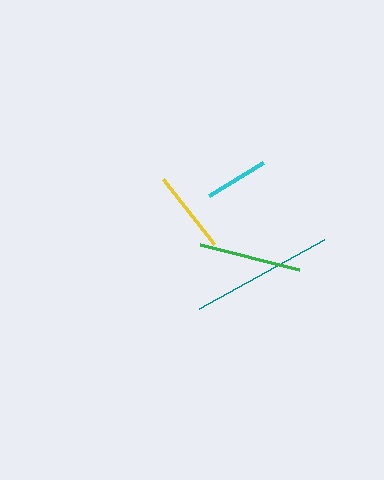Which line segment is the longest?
The teal line is the longest at approximately 143 pixels.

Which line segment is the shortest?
The cyan line is the shortest at approximately 63 pixels.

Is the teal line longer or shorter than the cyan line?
The teal line is longer than the cyan line.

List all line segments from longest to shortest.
From longest to shortest: teal, green, yellow, cyan.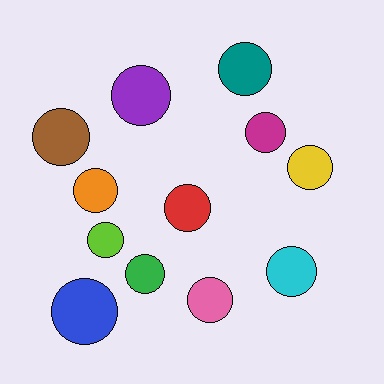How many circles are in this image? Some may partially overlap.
There are 12 circles.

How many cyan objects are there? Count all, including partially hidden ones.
There is 1 cyan object.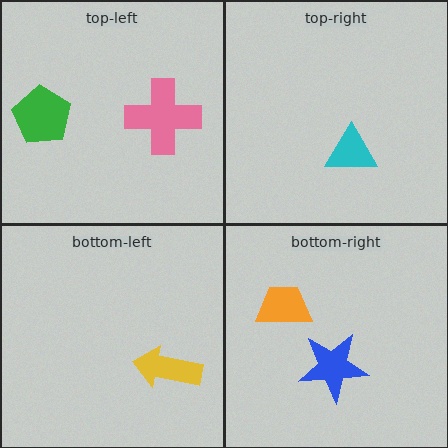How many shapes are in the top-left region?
2.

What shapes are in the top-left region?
The pink cross, the green pentagon.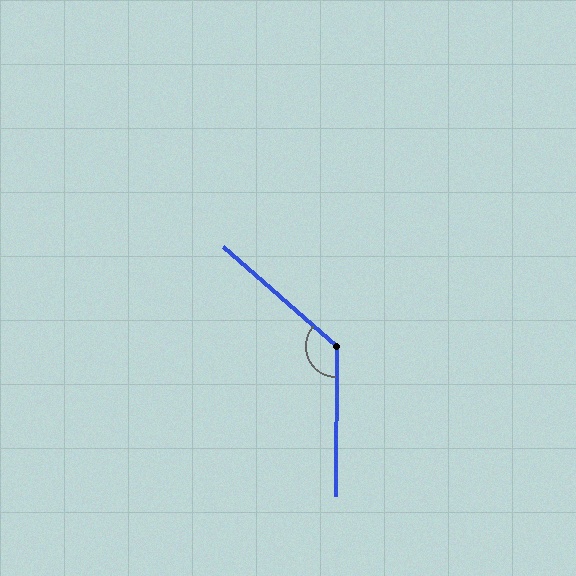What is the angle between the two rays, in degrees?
Approximately 131 degrees.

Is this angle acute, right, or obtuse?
It is obtuse.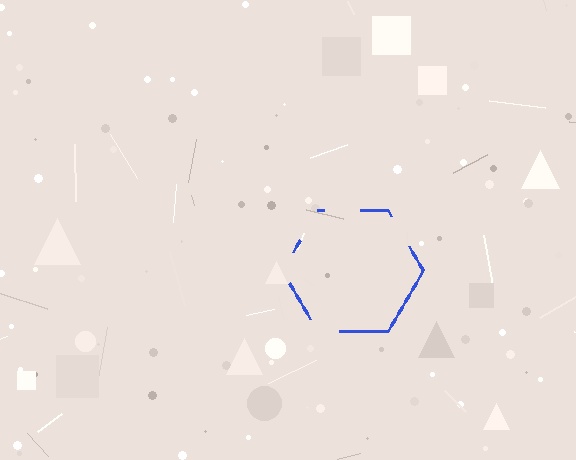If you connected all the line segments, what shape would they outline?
They would outline a hexagon.